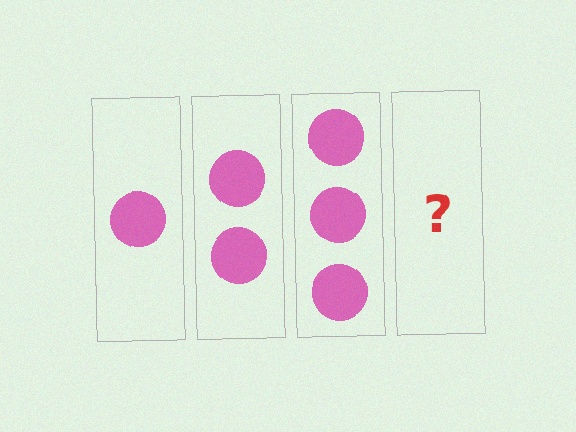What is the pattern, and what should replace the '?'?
The pattern is that each step adds one more circle. The '?' should be 4 circles.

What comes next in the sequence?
The next element should be 4 circles.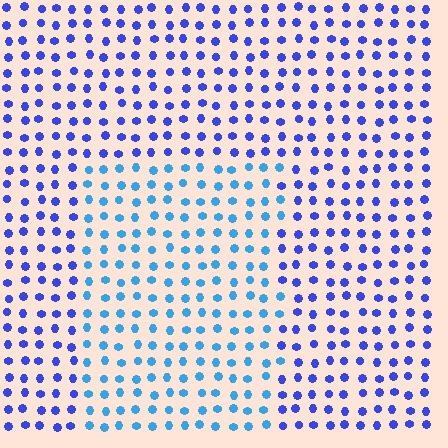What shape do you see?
I see a rectangle.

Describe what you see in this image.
The image is filled with small blue elements in a uniform arrangement. A rectangle-shaped region is visible where the elements are tinted to a slightly different hue, forming a subtle color boundary.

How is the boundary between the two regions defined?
The boundary is defined purely by a slight shift in hue (about 33 degrees). Spacing, size, and orientation are identical on both sides.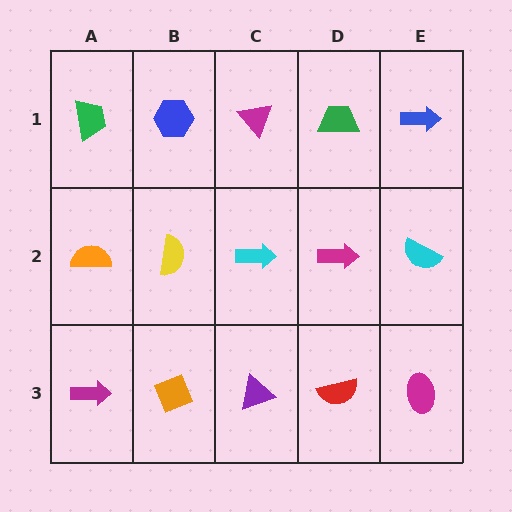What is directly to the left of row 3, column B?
A magenta arrow.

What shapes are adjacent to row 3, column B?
A yellow semicircle (row 2, column B), a magenta arrow (row 3, column A), a purple triangle (row 3, column C).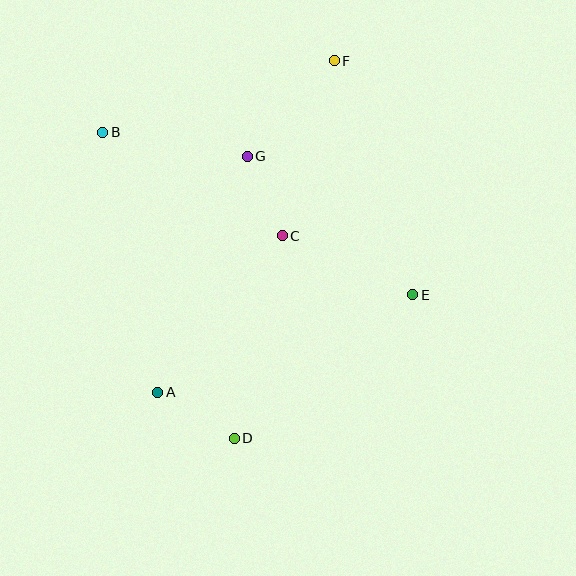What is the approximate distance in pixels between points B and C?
The distance between B and C is approximately 207 pixels.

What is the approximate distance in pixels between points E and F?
The distance between E and F is approximately 247 pixels.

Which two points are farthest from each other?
Points D and F are farthest from each other.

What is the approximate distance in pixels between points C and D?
The distance between C and D is approximately 208 pixels.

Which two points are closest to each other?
Points C and G are closest to each other.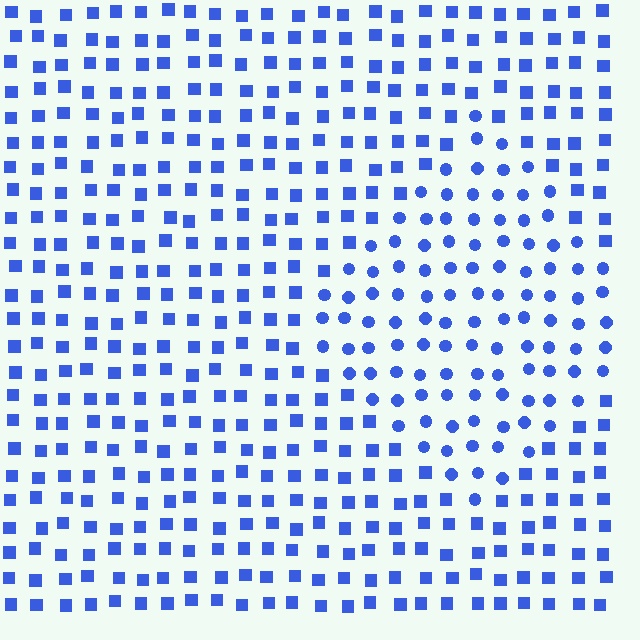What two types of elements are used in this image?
The image uses circles inside the diamond region and squares outside it.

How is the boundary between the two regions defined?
The boundary is defined by a change in element shape: circles inside vs. squares outside. All elements share the same color and spacing.